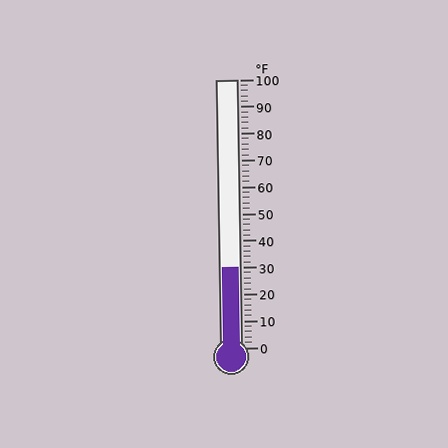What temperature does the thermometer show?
The thermometer shows approximately 30°F.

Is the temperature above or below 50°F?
The temperature is below 50°F.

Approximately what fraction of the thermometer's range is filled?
The thermometer is filled to approximately 30% of its range.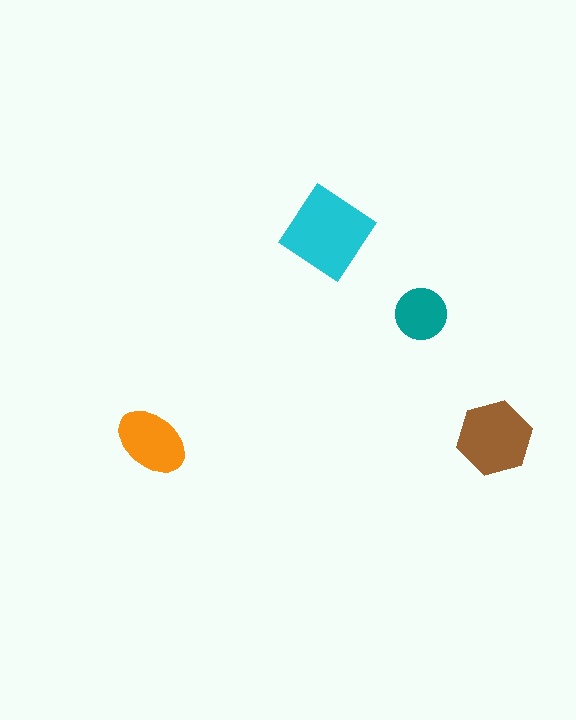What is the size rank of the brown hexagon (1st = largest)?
2nd.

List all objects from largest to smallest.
The cyan diamond, the brown hexagon, the orange ellipse, the teal circle.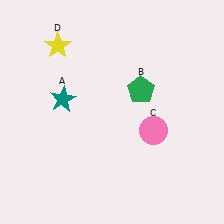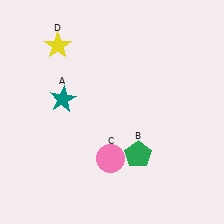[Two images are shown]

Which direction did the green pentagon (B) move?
The green pentagon (B) moved down.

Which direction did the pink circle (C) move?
The pink circle (C) moved left.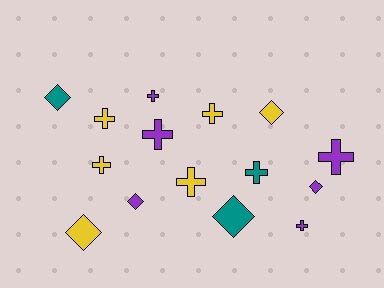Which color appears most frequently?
Purple, with 6 objects.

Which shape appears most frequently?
Cross, with 9 objects.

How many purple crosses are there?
There are 4 purple crosses.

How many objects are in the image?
There are 15 objects.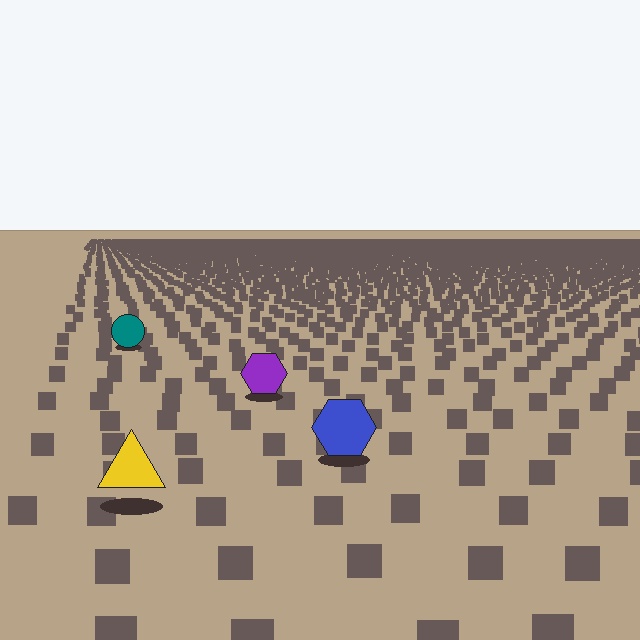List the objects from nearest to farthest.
From nearest to farthest: the yellow triangle, the blue hexagon, the purple hexagon, the teal circle.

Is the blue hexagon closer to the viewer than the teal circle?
Yes. The blue hexagon is closer — you can tell from the texture gradient: the ground texture is coarser near it.